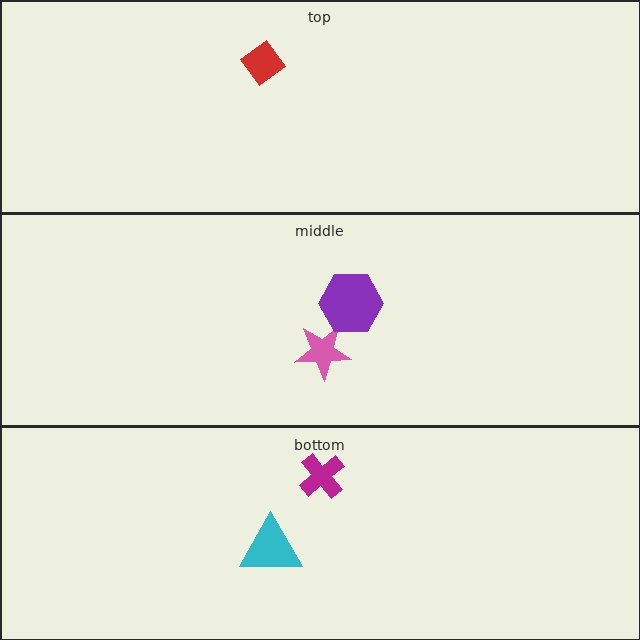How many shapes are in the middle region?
2.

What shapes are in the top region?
The red diamond.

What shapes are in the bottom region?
The cyan triangle, the magenta cross.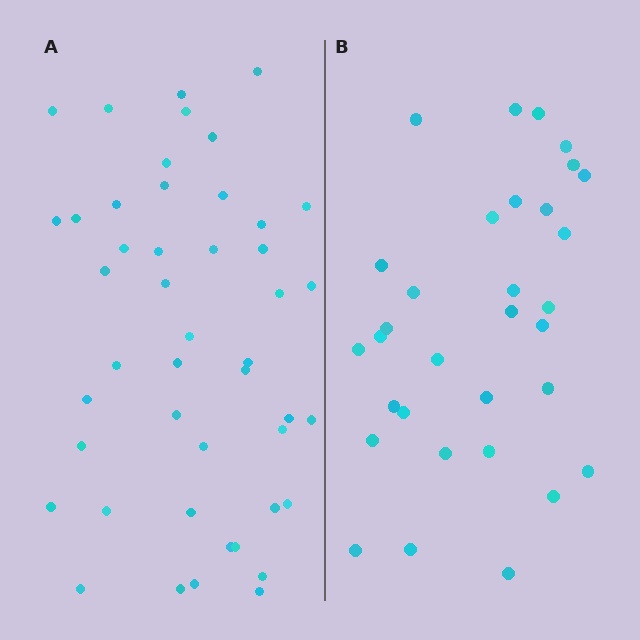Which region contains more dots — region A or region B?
Region A (the left region) has more dots.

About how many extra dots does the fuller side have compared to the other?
Region A has approximately 15 more dots than region B.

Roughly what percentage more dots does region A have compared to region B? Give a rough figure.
About 45% more.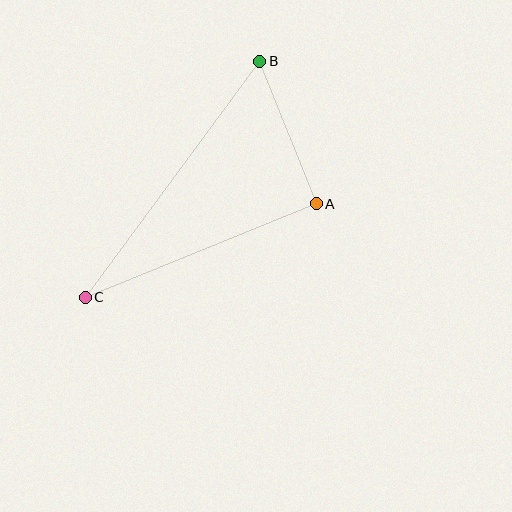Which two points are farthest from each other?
Points B and C are farthest from each other.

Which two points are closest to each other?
Points A and B are closest to each other.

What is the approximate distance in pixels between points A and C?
The distance between A and C is approximately 249 pixels.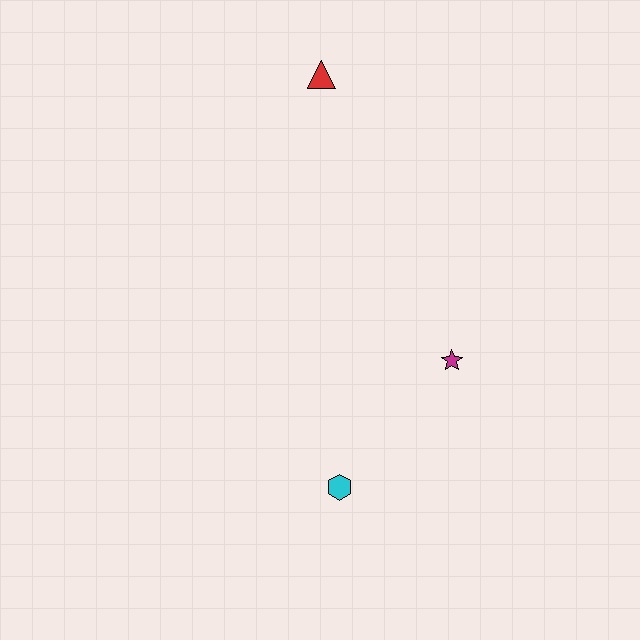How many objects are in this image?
There are 3 objects.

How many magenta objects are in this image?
There is 1 magenta object.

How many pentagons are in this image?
There are no pentagons.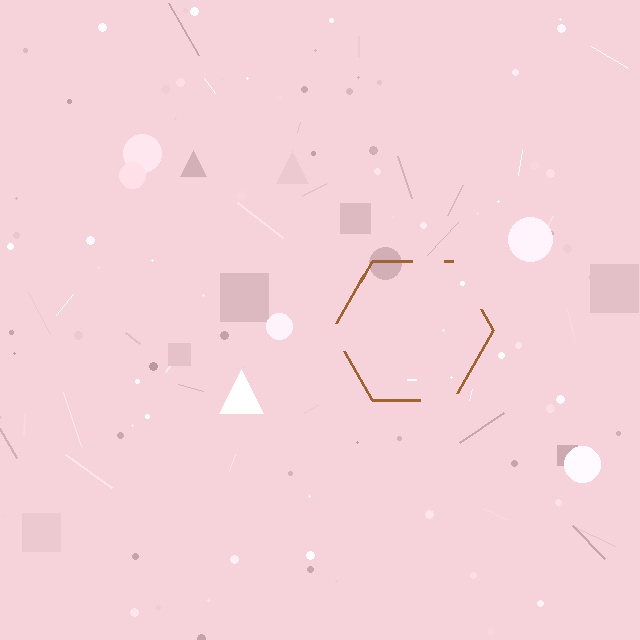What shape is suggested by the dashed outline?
The dashed outline suggests a hexagon.